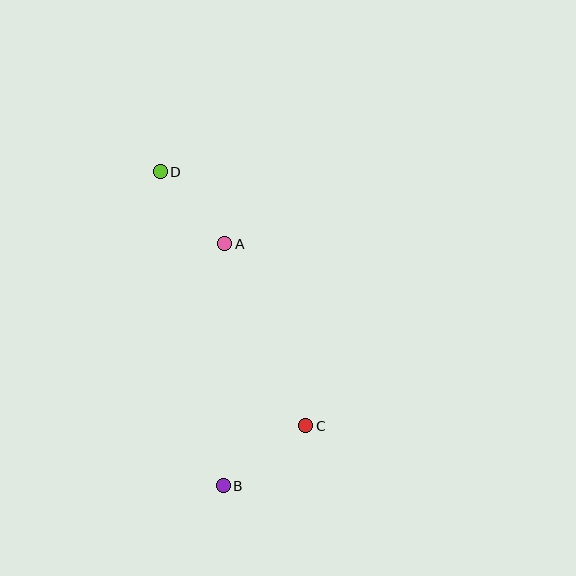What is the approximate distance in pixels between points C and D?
The distance between C and D is approximately 293 pixels.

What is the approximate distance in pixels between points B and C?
The distance between B and C is approximately 102 pixels.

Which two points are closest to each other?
Points A and D are closest to each other.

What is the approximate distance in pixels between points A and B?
The distance between A and B is approximately 242 pixels.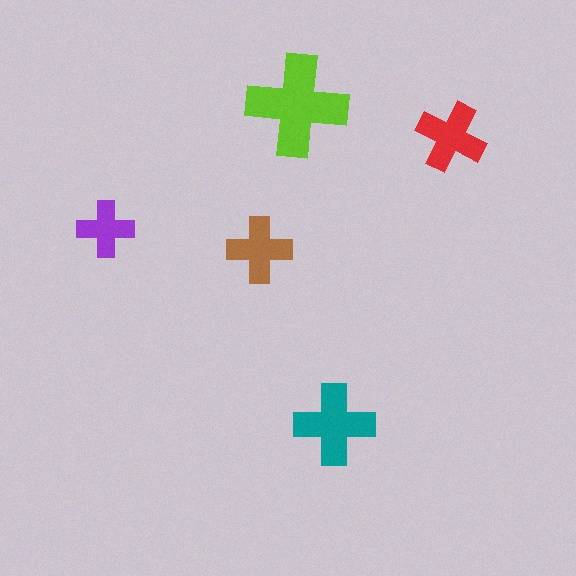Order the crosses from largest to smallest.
the lime one, the teal one, the red one, the brown one, the purple one.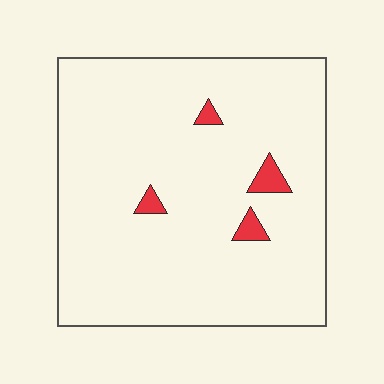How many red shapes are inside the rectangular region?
4.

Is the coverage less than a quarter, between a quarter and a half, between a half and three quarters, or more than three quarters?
Less than a quarter.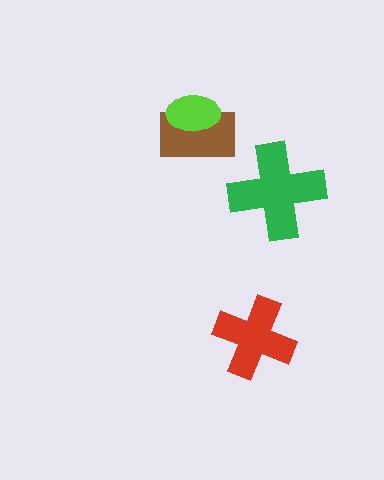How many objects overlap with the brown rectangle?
1 object overlaps with the brown rectangle.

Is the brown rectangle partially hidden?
Yes, it is partially covered by another shape.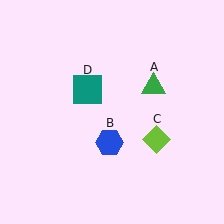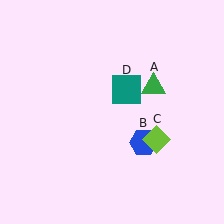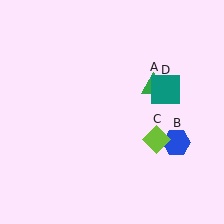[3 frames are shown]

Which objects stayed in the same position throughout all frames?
Green triangle (object A) and lime diamond (object C) remained stationary.